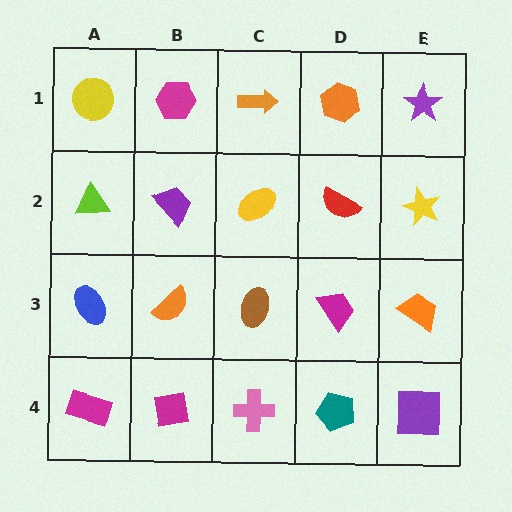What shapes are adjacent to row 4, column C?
A brown ellipse (row 3, column C), a magenta square (row 4, column B), a teal pentagon (row 4, column D).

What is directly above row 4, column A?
A blue ellipse.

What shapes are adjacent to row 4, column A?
A blue ellipse (row 3, column A), a magenta square (row 4, column B).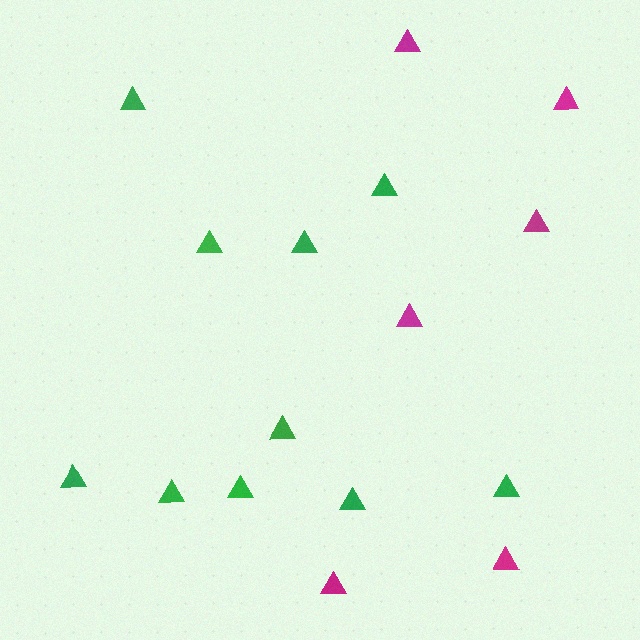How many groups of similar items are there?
There are 2 groups: one group of green triangles (10) and one group of magenta triangles (6).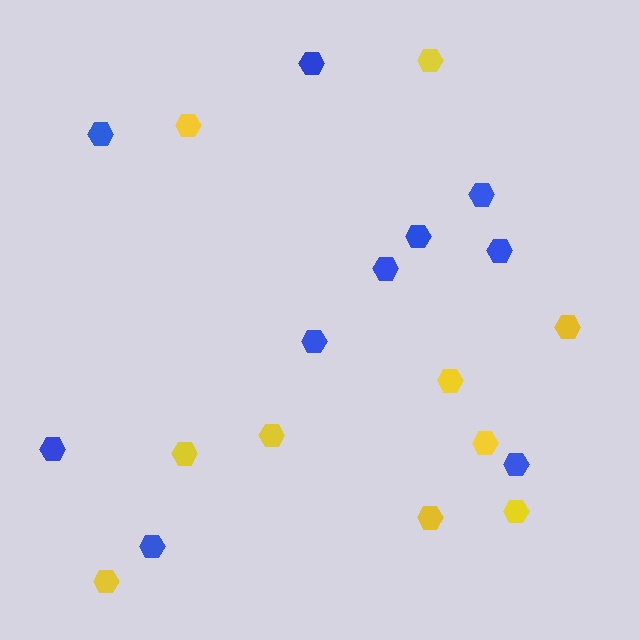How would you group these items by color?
There are 2 groups: one group of yellow hexagons (10) and one group of blue hexagons (10).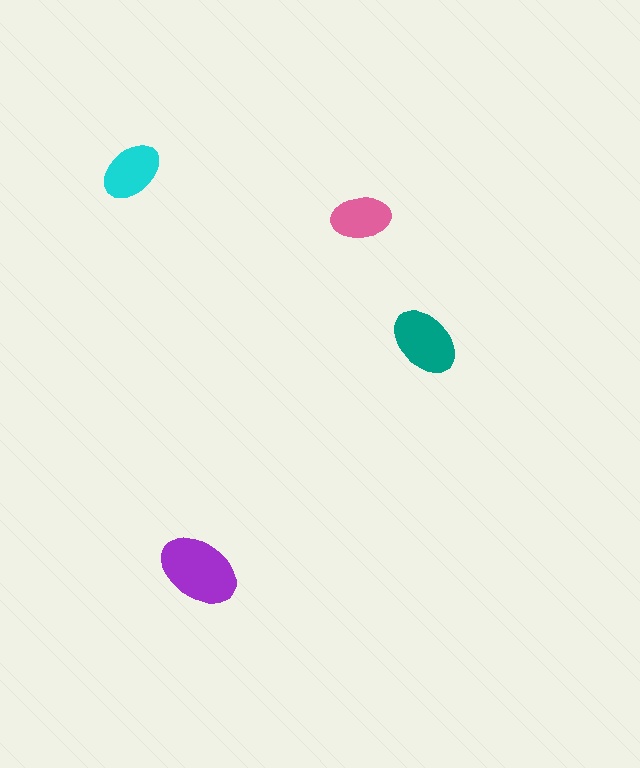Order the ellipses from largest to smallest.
the purple one, the teal one, the cyan one, the pink one.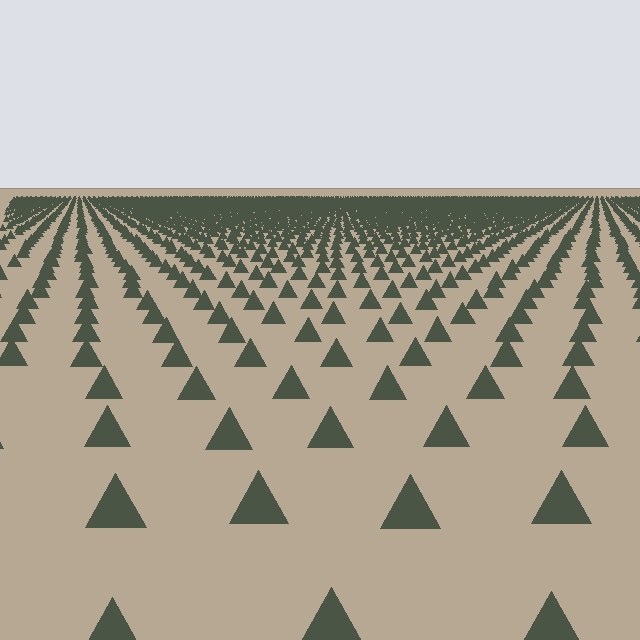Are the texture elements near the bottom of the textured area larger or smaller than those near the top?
Larger. Near the bottom, elements are closer to the viewer and appear at a bigger on-screen size.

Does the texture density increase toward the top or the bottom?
Density increases toward the top.